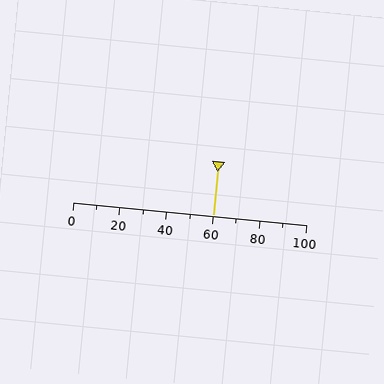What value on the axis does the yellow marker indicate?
The marker indicates approximately 60.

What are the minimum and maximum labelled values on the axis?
The axis runs from 0 to 100.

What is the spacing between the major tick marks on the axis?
The major ticks are spaced 20 apart.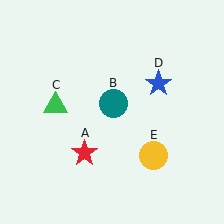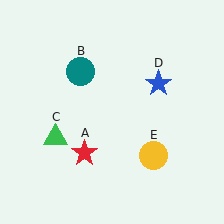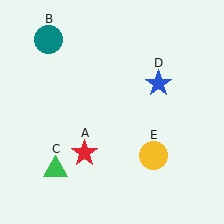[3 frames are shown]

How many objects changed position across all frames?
2 objects changed position: teal circle (object B), green triangle (object C).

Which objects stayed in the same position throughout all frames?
Red star (object A) and blue star (object D) and yellow circle (object E) remained stationary.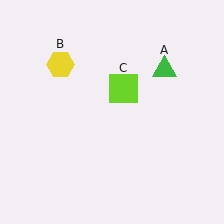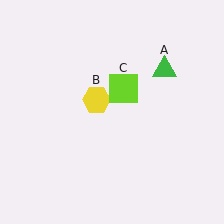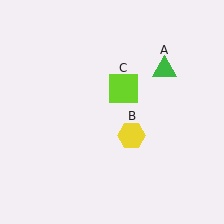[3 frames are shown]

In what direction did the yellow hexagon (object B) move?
The yellow hexagon (object B) moved down and to the right.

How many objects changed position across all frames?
1 object changed position: yellow hexagon (object B).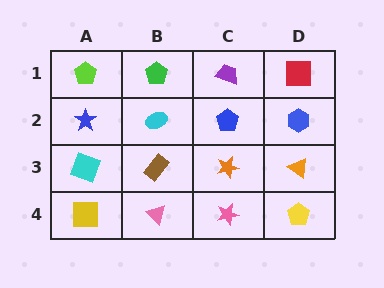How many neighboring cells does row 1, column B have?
3.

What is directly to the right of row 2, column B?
A blue pentagon.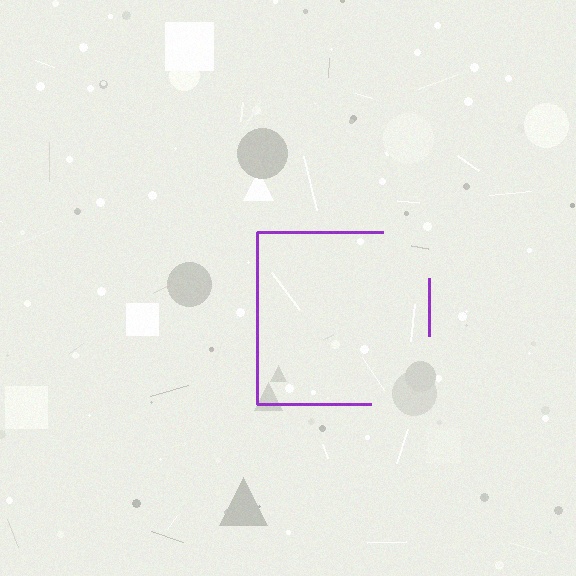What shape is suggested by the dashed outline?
The dashed outline suggests a square.